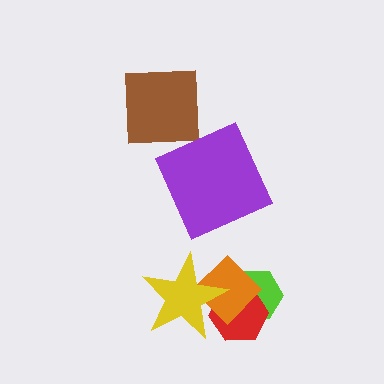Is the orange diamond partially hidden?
Yes, it is partially covered by another shape.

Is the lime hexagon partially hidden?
Yes, it is partially covered by another shape.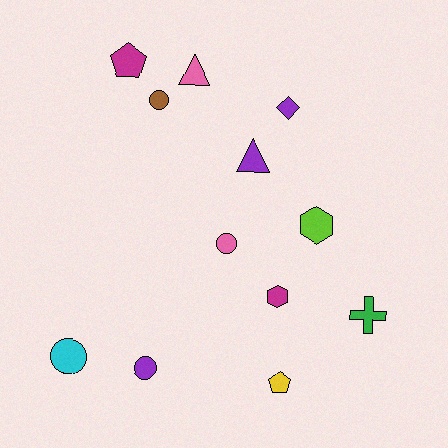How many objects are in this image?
There are 12 objects.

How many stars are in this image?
There are no stars.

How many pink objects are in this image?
There are 2 pink objects.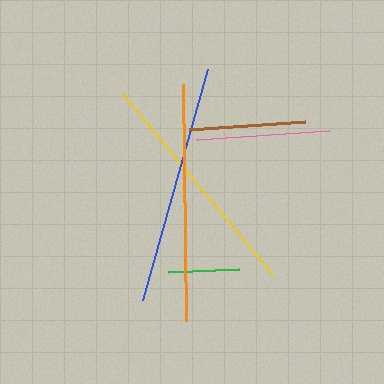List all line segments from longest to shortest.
From longest to shortest: blue, orange, yellow, pink, brown, green.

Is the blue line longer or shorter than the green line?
The blue line is longer than the green line.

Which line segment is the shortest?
The green line is the shortest at approximately 70 pixels.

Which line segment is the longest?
The blue line is the longest at approximately 240 pixels.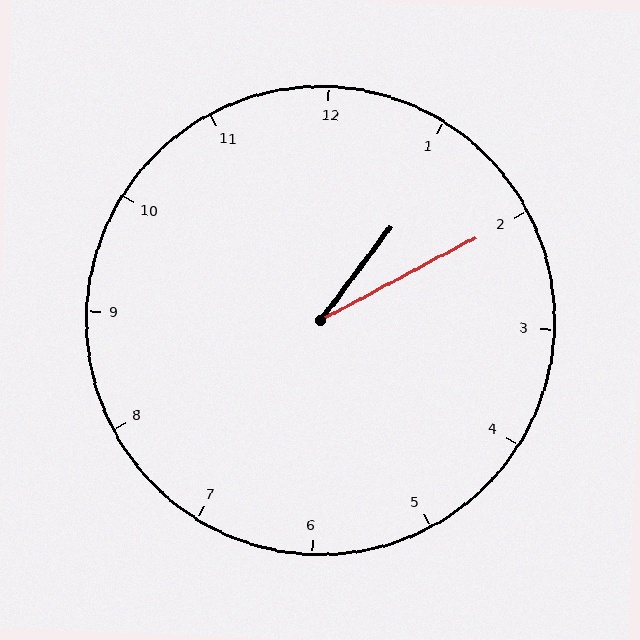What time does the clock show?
1:10.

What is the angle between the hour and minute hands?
Approximately 25 degrees.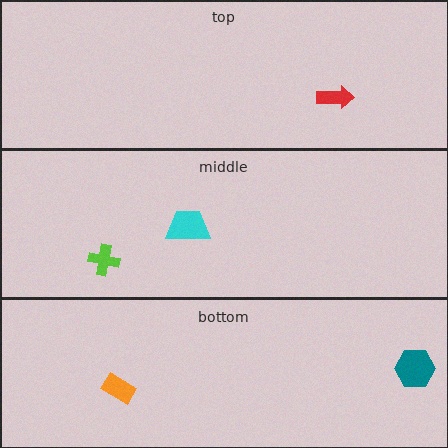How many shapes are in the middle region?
2.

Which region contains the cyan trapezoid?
The middle region.